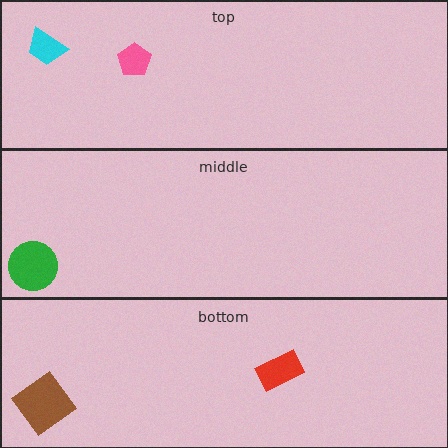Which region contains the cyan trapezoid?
The top region.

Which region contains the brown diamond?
The bottom region.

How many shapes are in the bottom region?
2.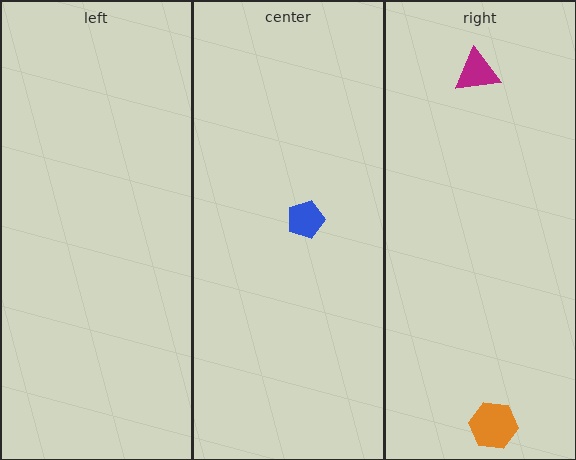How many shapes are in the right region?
2.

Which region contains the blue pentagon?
The center region.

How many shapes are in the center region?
1.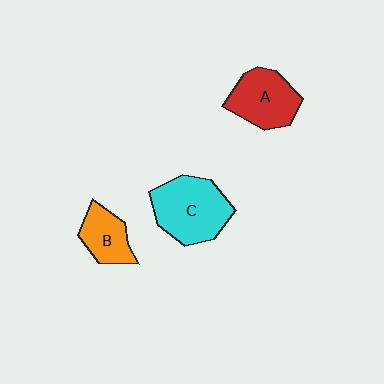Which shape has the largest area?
Shape C (cyan).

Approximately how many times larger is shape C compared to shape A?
Approximately 1.3 times.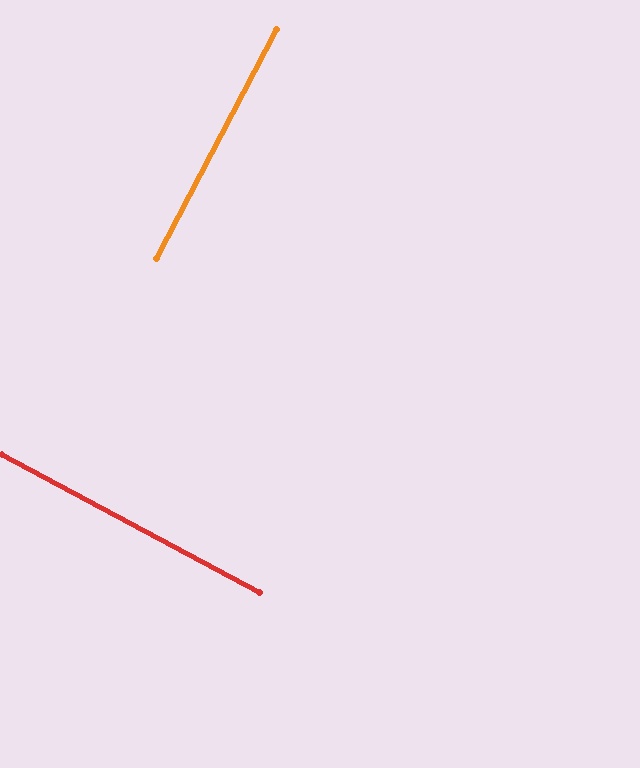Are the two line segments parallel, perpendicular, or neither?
Perpendicular — they meet at approximately 90°.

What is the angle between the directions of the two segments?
Approximately 90 degrees.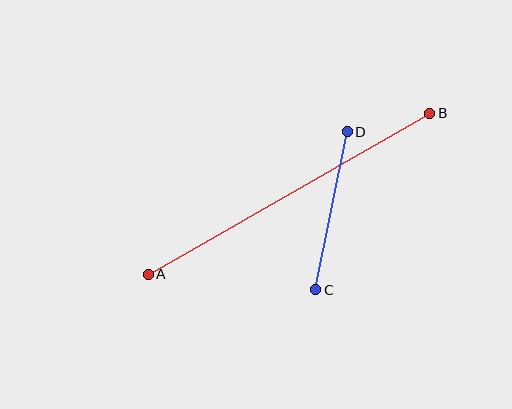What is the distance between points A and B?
The distance is approximately 324 pixels.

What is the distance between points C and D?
The distance is approximately 161 pixels.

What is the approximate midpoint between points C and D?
The midpoint is at approximately (331, 211) pixels.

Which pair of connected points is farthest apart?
Points A and B are farthest apart.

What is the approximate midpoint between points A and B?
The midpoint is at approximately (289, 194) pixels.